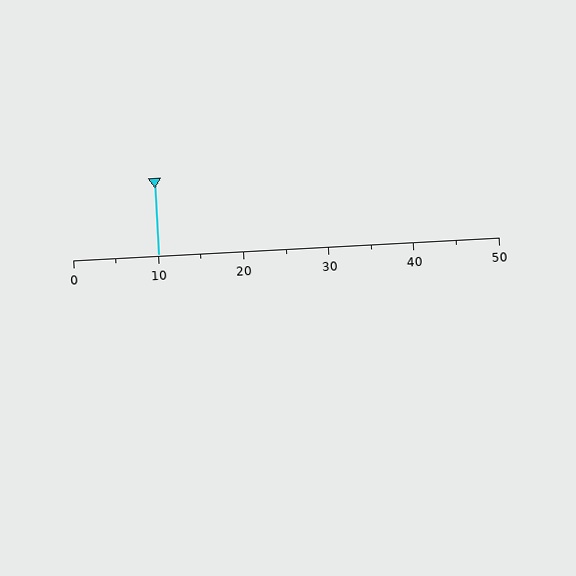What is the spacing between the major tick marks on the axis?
The major ticks are spaced 10 apart.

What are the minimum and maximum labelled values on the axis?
The axis runs from 0 to 50.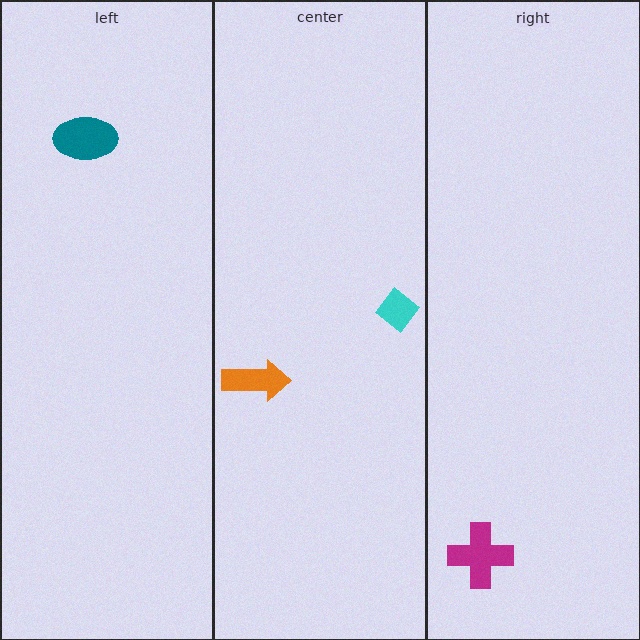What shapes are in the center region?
The orange arrow, the cyan diamond.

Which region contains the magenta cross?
The right region.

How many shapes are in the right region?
1.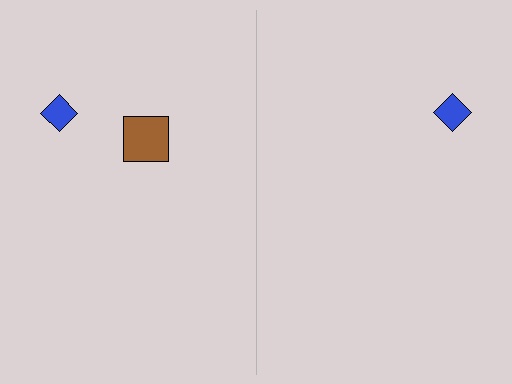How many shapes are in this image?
There are 3 shapes in this image.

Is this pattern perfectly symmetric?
No, the pattern is not perfectly symmetric. A brown square is missing from the right side.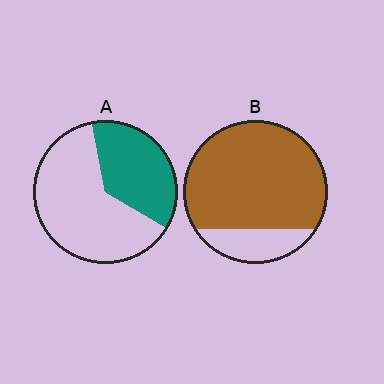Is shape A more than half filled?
No.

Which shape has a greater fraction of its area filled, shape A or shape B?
Shape B.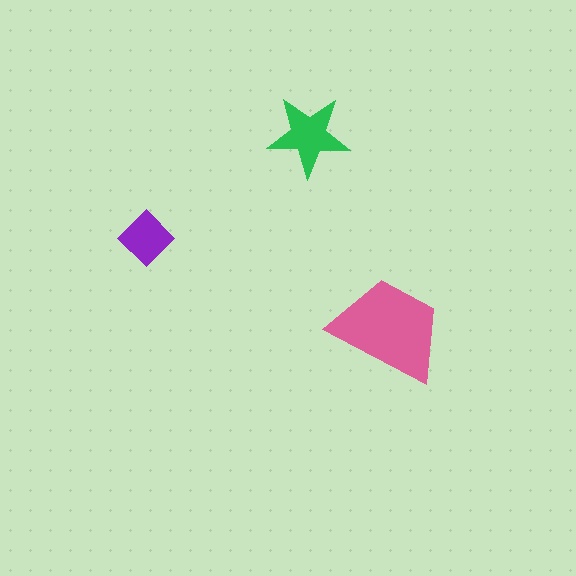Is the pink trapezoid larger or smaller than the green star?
Larger.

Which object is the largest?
The pink trapezoid.